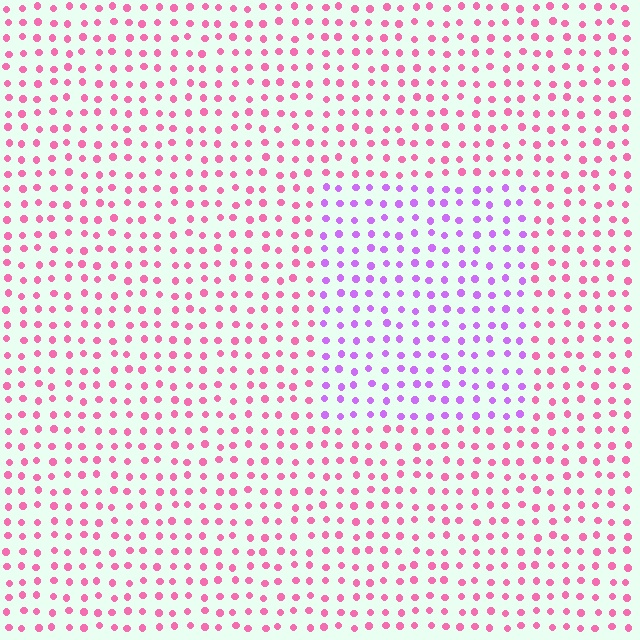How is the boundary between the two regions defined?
The boundary is defined purely by a slight shift in hue (about 48 degrees). Spacing, size, and orientation are identical on both sides.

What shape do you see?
I see a rectangle.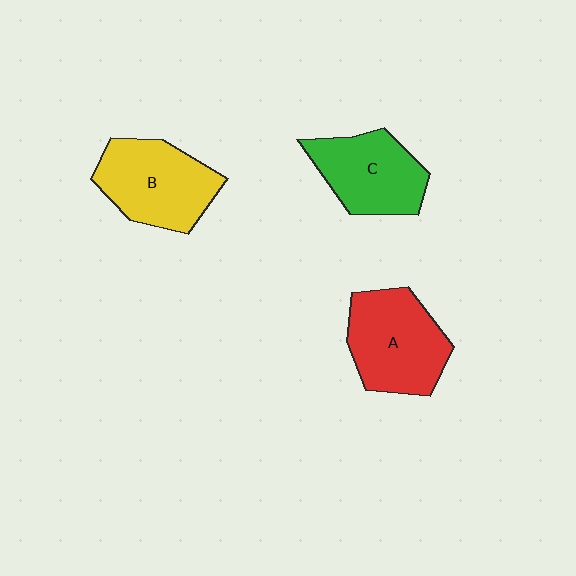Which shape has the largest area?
Shape A (red).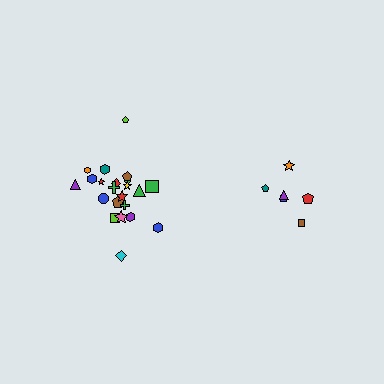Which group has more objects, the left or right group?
The left group.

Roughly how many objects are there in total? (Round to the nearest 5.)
Roughly 30 objects in total.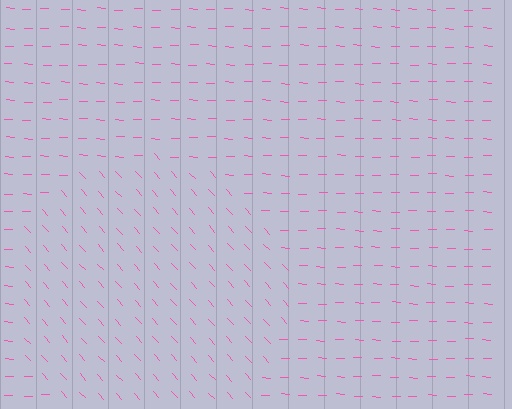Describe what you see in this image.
The image is filled with small pink line segments. A circle region in the image has lines oriented differently from the surrounding lines, creating a visible texture boundary.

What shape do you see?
I see a circle.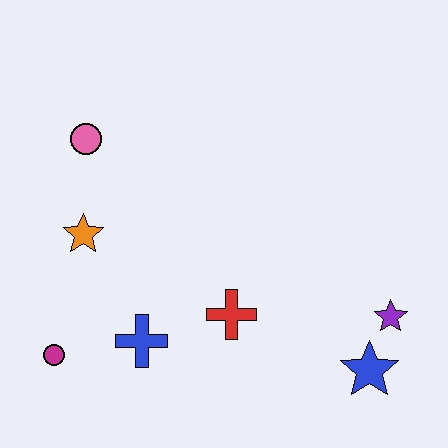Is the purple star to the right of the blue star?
Yes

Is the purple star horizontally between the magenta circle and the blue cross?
No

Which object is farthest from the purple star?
The pink circle is farthest from the purple star.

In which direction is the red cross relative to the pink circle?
The red cross is below the pink circle.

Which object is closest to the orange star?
The pink circle is closest to the orange star.